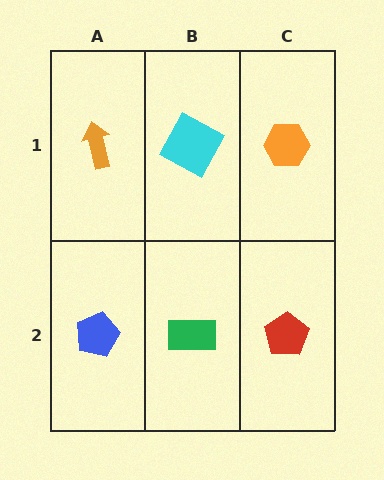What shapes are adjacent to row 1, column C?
A red pentagon (row 2, column C), a cyan square (row 1, column B).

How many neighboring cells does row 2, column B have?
3.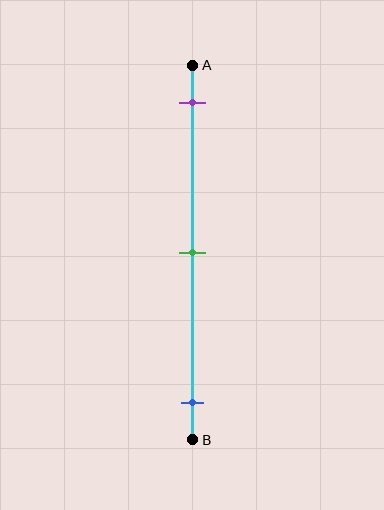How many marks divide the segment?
There are 3 marks dividing the segment.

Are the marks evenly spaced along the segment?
Yes, the marks are approximately evenly spaced.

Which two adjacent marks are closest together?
The purple and green marks are the closest adjacent pair.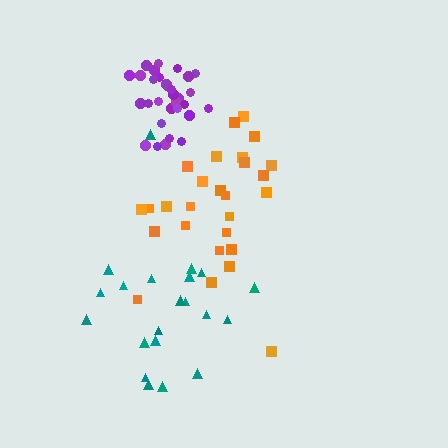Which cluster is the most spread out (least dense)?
Teal.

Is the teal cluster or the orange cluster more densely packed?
Orange.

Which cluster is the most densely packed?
Purple.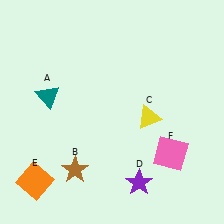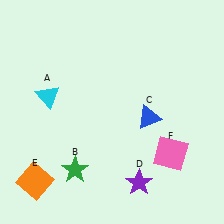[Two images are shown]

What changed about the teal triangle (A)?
In Image 1, A is teal. In Image 2, it changed to cyan.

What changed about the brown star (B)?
In Image 1, B is brown. In Image 2, it changed to green.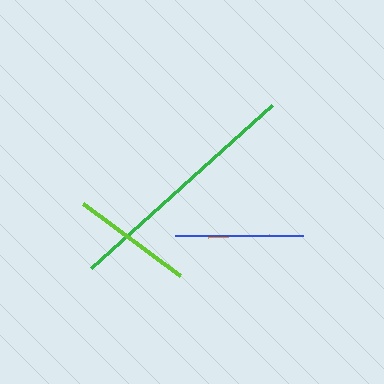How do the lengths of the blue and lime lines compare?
The blue and lime lines are approximately the same length.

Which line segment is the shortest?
The orange line is the shortest at approximately 61 pixels.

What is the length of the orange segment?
The orange segment is approximately 61 pixels long.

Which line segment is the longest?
The green line is the longest at approximately 244 pixels.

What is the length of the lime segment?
The lime segment is approximately 121 pixels long.